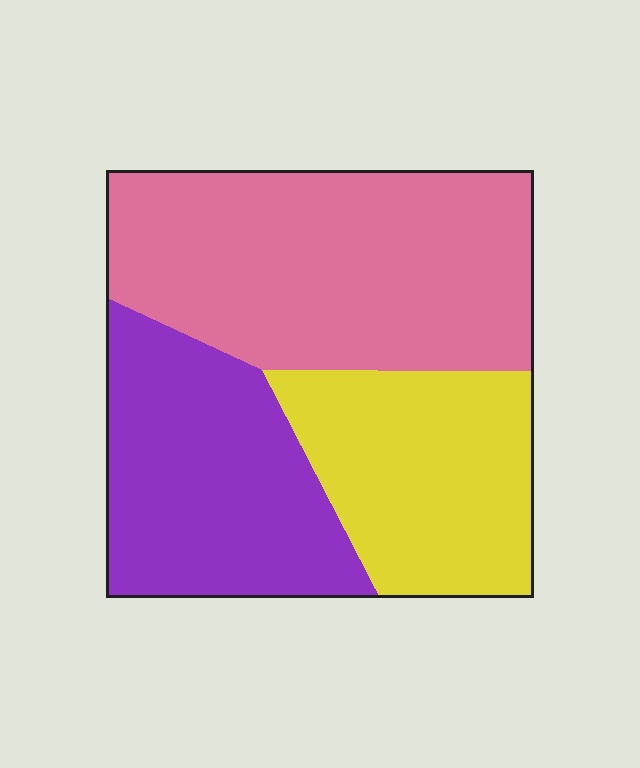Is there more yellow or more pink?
Pink.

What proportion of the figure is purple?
Purple takes up about one third (1/3) of the figure.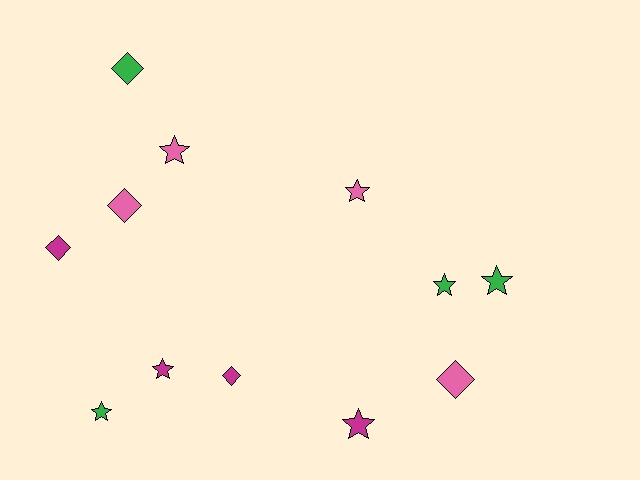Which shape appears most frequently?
Star, with 7 objects.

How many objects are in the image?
There are 12 objects.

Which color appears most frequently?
Green, with 4 objects.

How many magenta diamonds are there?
There are 2 magenta diamonds.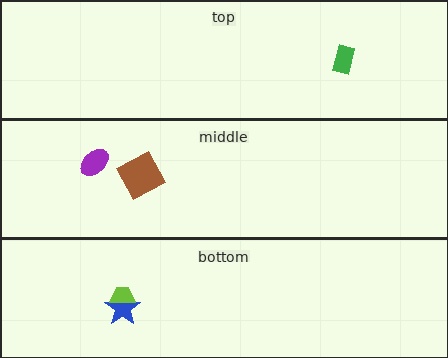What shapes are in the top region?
The green rectangle.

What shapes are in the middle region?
The purple ellipse, the brown square.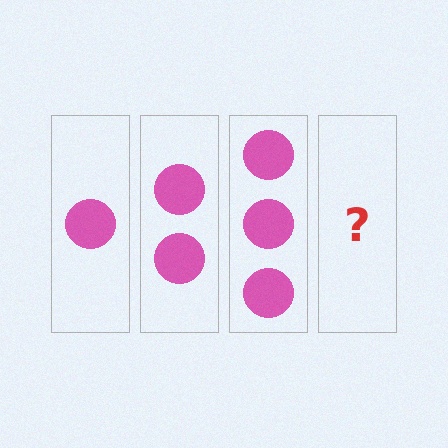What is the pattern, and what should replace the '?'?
The pattern is that each step adds one more circle. The '?' should be 4 circles.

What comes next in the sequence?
The next element should be 4 circles.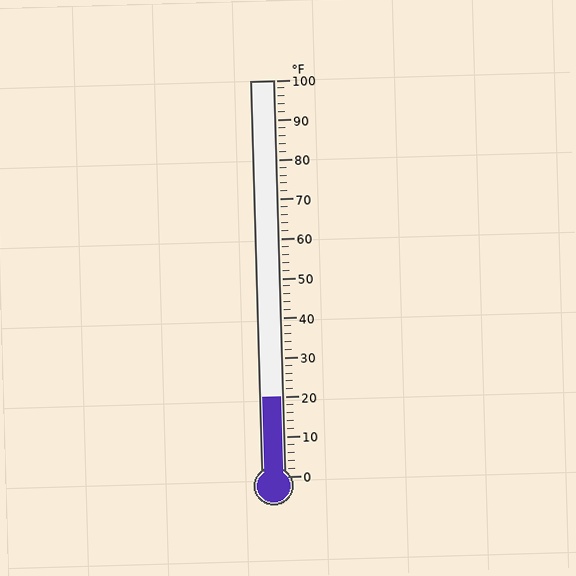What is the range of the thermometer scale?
The thermometer scale ranges from 0°F to 100°F.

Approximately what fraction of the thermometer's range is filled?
The thermometer is filled to approximately 20% of its range.